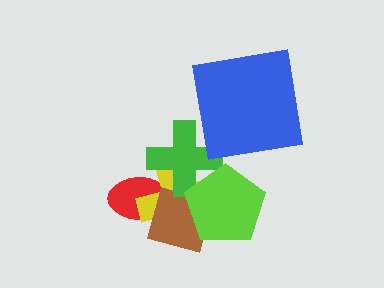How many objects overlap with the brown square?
3 objects overlap with the brown square.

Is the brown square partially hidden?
Yes, it is partially covered by another shape.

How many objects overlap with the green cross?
3 objects overlap with the green cross.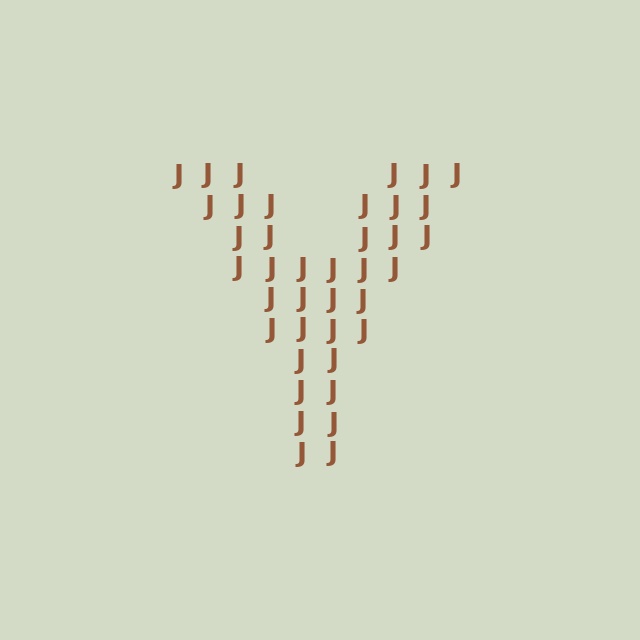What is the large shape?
The large shape is the letter Y.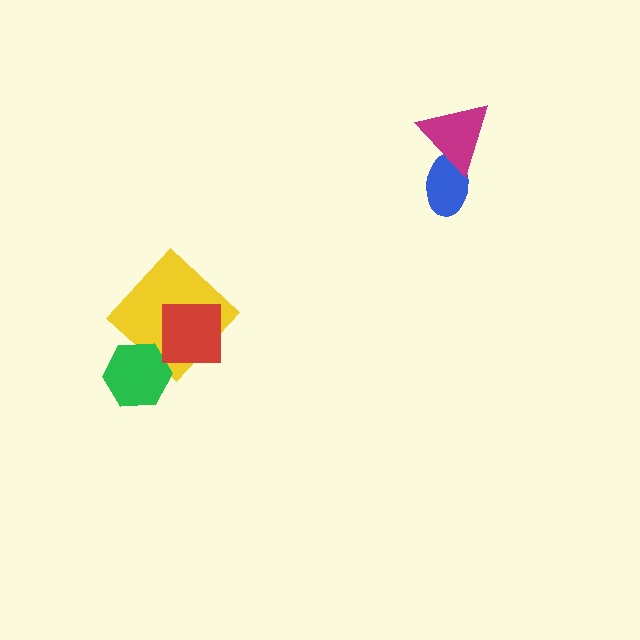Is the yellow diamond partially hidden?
Yes, it is partially covered by another shape.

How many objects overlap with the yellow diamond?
2 objects overlap with the yellow diamond.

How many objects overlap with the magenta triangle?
1 object overlaps with the magenta triangle.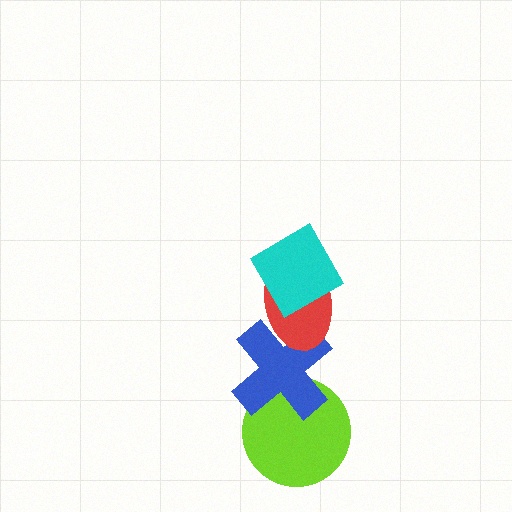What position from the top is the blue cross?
The blue cross is 3rd from the top.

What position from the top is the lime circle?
The lime circle is 4th from the top.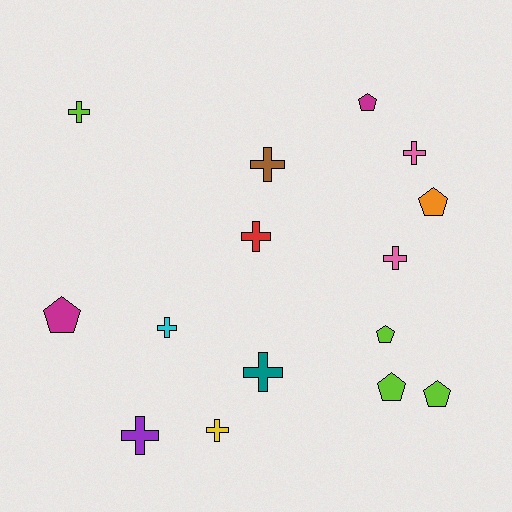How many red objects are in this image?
There is 1 red object.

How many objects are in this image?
There are 15 objects.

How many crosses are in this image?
There are 9 crosses.